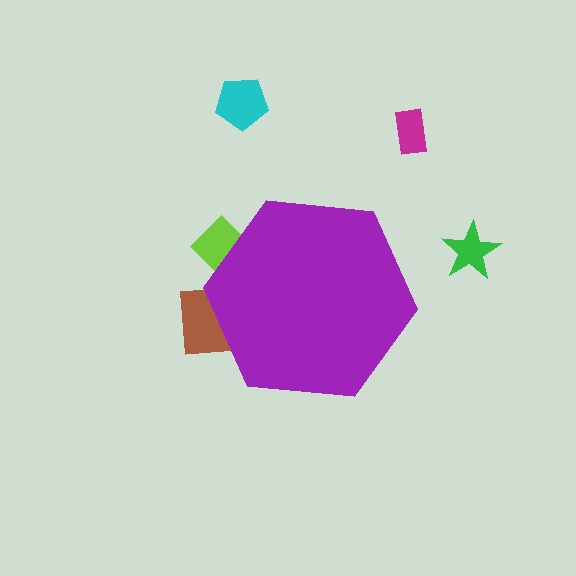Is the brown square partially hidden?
Yes, the brown square is partially hidden behind the purple hexagon.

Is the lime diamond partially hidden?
Yes, the lime diamond is partially hidden behind the purple hexagon.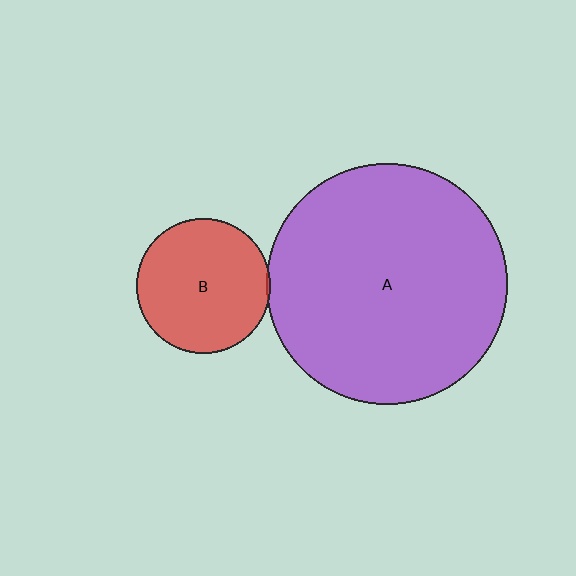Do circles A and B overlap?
Yes.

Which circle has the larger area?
Circle A (purple).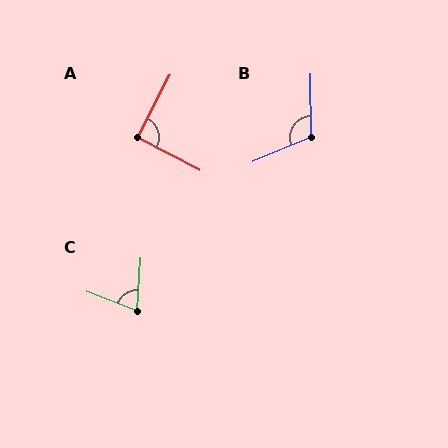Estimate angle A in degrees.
Approximately 91 degrees.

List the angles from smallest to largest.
C (72°), A (91°), B (112°).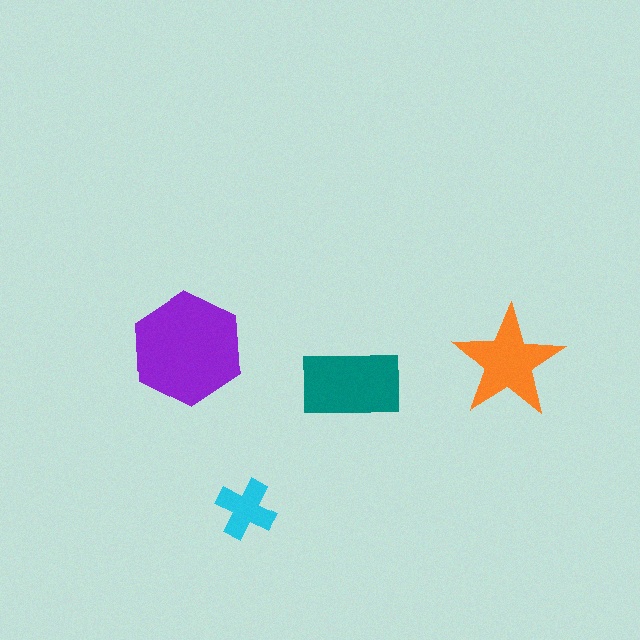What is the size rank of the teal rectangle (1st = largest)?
2nd.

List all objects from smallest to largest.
The cyan cross, the orange star, the teal rectangle, the purple hexagon.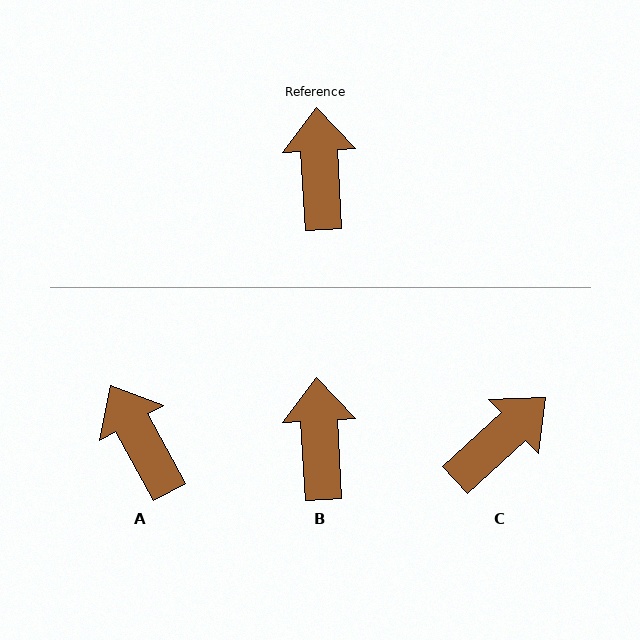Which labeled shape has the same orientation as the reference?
B.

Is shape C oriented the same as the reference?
No, it is off by about 51 degrees.